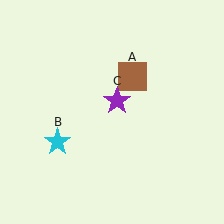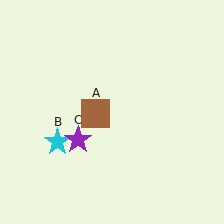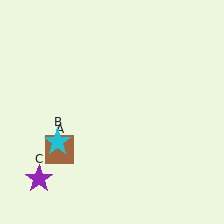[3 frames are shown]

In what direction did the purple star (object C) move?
The purple star (object C) moved down and to the left.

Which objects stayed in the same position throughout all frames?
Cyan star (object B) remained stationary.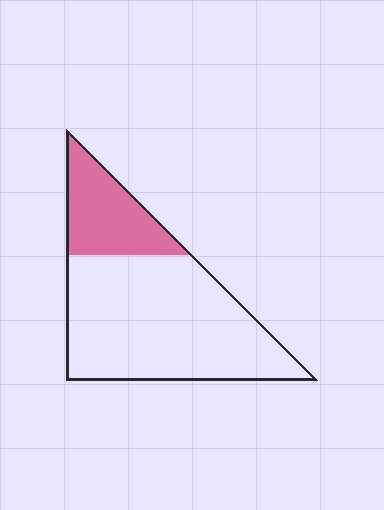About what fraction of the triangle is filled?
About one quarter (1/4).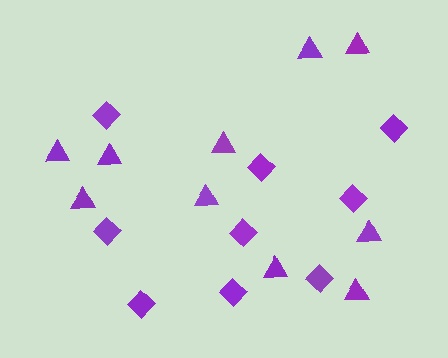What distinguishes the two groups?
There are 2 groups: one group of diamonds (9) and one group of triangles (10).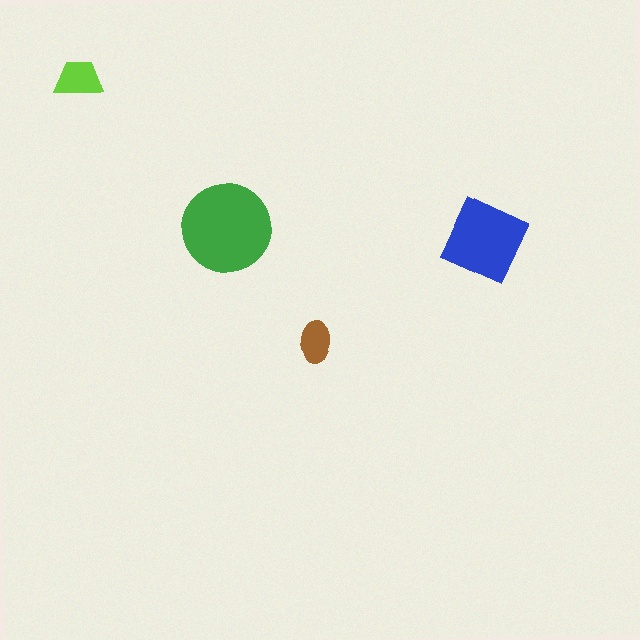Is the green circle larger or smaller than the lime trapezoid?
Larger.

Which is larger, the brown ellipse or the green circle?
The green circle.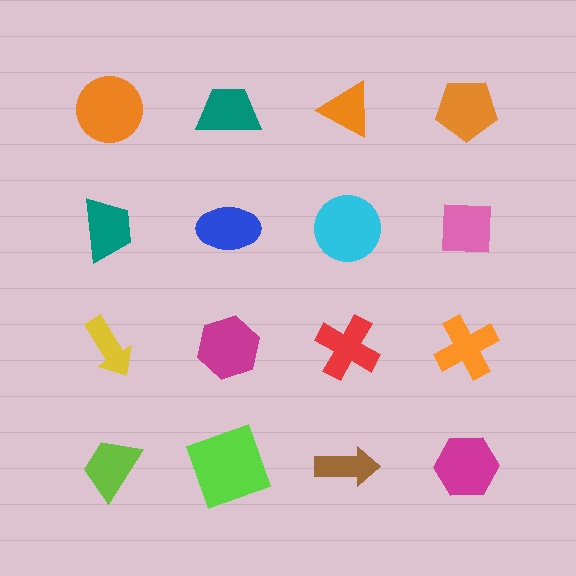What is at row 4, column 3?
A brown arrow.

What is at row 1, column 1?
An orange circle.